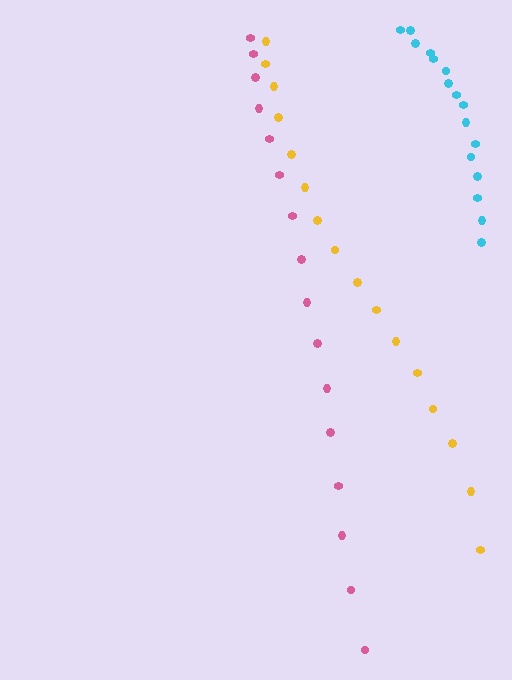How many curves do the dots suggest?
There are 3 distinct paths.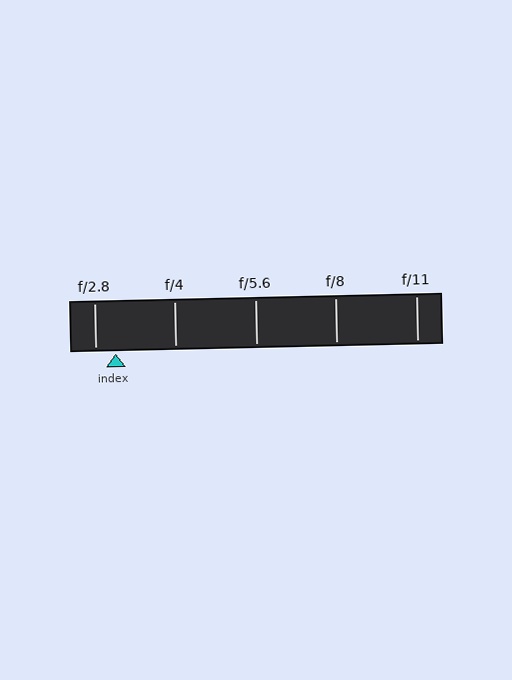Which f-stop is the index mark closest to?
The index mark is closest to f/2.8.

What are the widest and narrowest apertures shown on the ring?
The widest aperture shown is f/2.8 and the narrowest is f/11.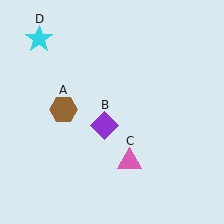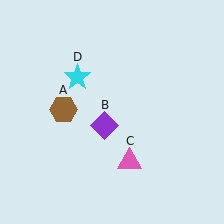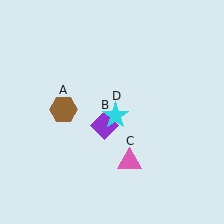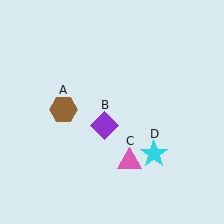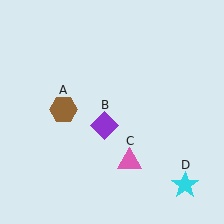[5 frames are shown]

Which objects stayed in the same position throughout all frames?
Brown hexagon (object A) and purple diamond (object B) and pink triangle (object C) remained stationary.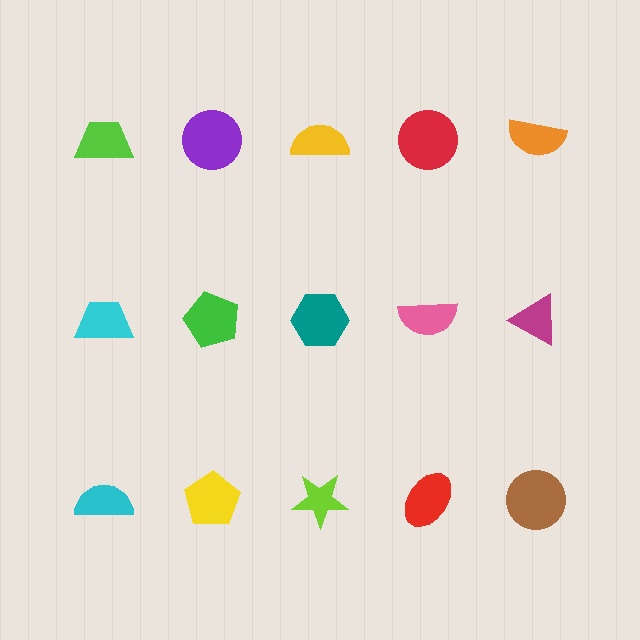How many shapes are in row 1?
5 shapes.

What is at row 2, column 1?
A cyan trapezoid.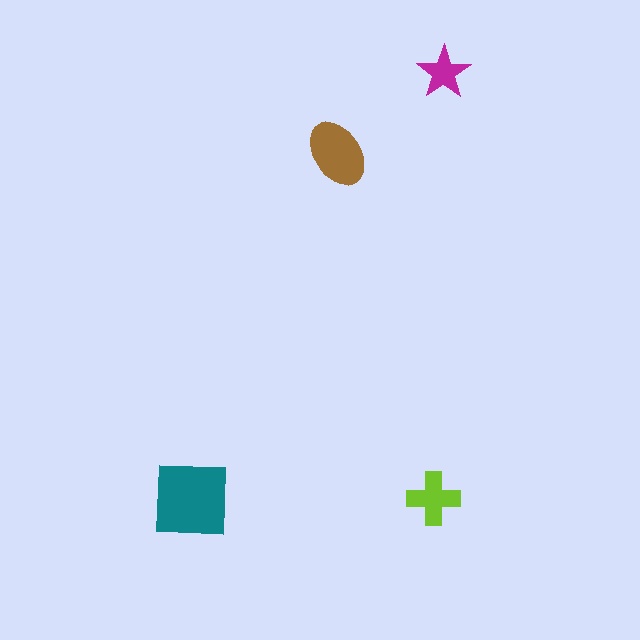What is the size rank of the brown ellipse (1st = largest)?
2nd.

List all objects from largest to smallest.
The teal square, the brown ellipse, the lime cross, the magenta star.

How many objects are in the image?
There are 4 objects in the image.